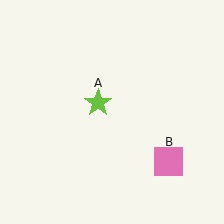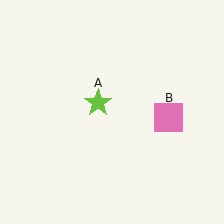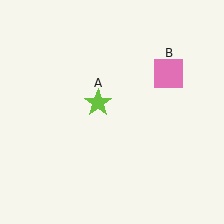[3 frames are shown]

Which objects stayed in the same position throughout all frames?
Lime star (object A) remained stationary.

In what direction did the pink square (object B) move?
The pink square (object B) moved up.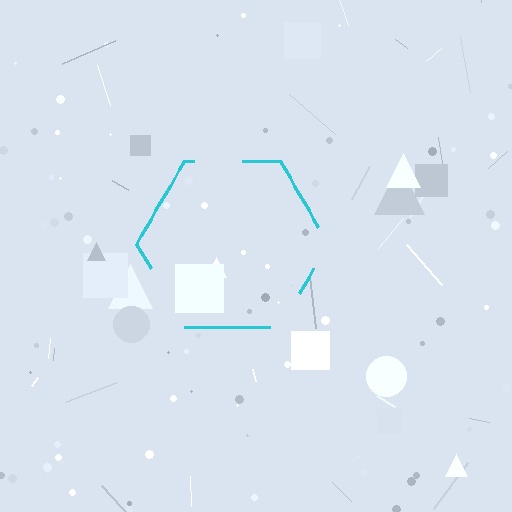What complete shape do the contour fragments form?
The contour fragments form a hexagon.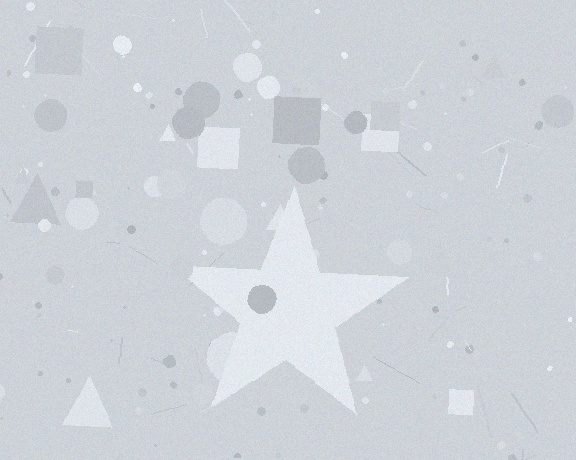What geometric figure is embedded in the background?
A star is embedded in the background.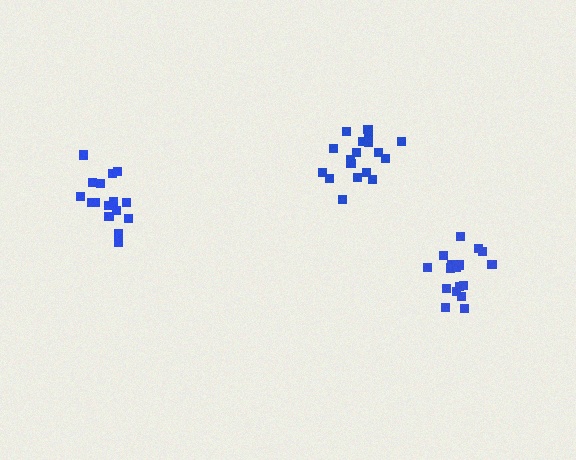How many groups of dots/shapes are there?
There are 3 groups.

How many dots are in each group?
Group 1: 16 dots, Group 2: 18 dots, Group 3: 18 dots (52 total).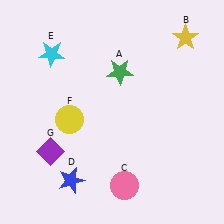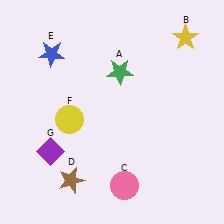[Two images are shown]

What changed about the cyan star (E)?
In Image 1, E is cyan. In Image 2, it changed to blue.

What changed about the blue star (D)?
In Image 1, D is blue. In Image 2, it changed to brown.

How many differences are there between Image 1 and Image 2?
There are 2 differences between the two images.